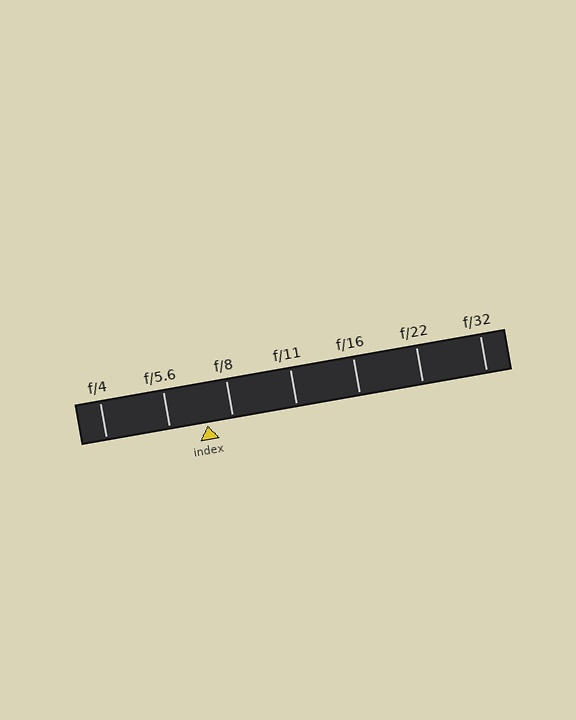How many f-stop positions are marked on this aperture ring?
There are 7 f-stop positions marked.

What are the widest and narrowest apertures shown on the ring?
The widest aperture shown is f/4 and the narrowest is f/32.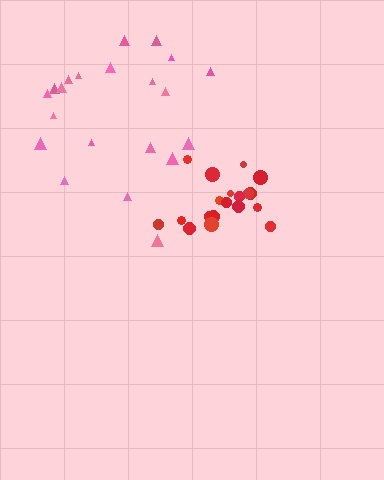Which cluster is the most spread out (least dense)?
Pink.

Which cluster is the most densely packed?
Red.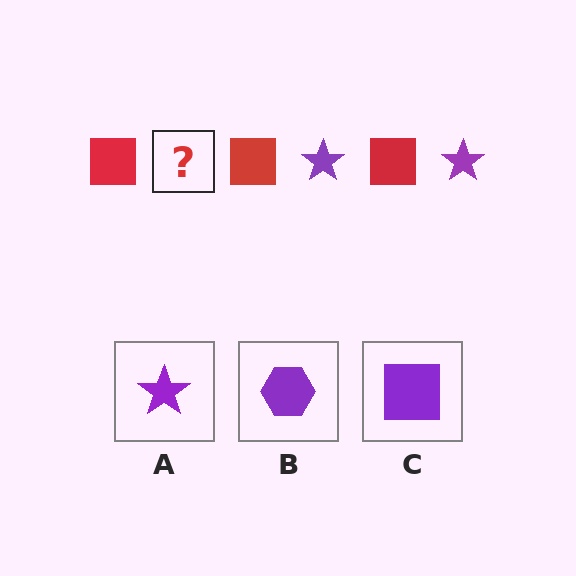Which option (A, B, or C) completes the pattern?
A.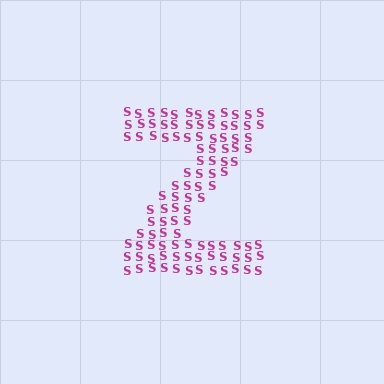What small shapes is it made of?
It is made of small letter S's.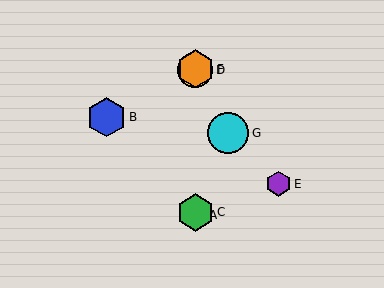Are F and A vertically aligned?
Yes, both are at x≈195.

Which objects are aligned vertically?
Objects A, C, D, F are aligned vertically.